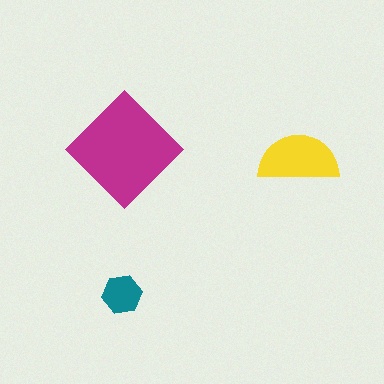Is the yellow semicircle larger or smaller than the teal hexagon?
Larger.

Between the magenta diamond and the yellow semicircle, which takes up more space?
The magenta diamond.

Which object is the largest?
The magenta diamond.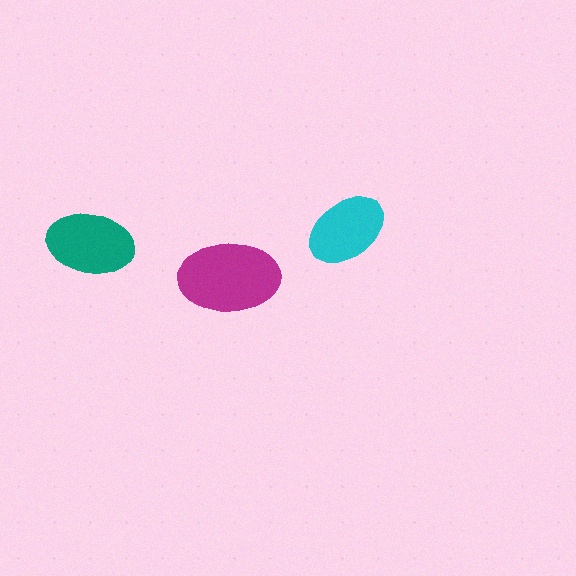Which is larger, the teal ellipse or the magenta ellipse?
The magenta one.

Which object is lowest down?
The magenta ellipse is bottommost.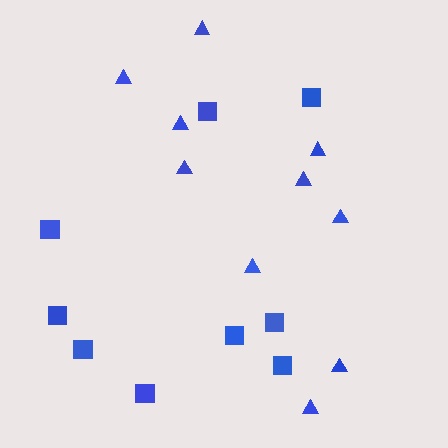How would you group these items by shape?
There are 2 groups: one group of squares (9) and one group of triangles (10).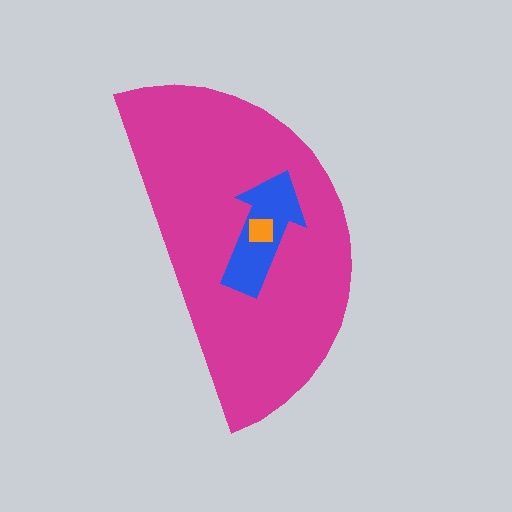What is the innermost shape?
The orange square.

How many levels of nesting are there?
3.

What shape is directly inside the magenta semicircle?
The blue arrow.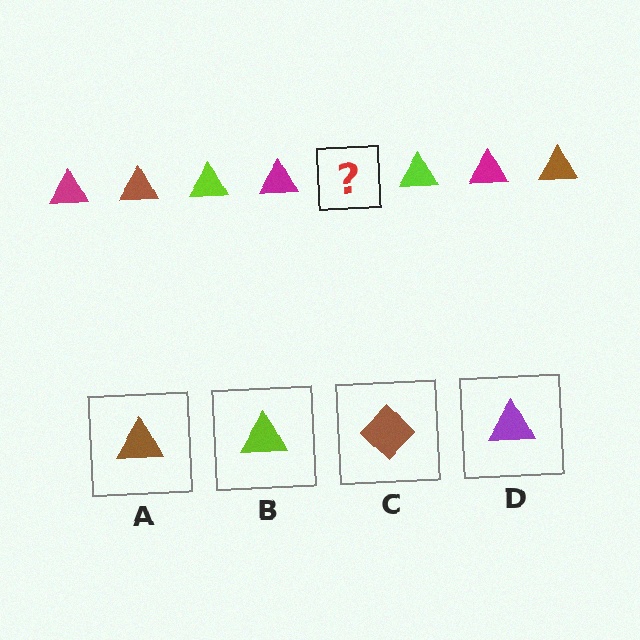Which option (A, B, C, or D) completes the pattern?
A.